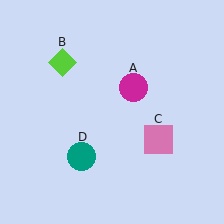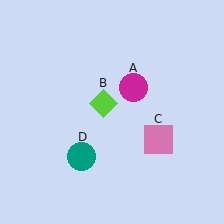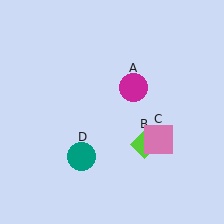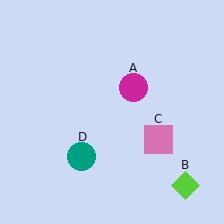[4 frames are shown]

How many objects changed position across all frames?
1 object changed position: lime diamond (object B).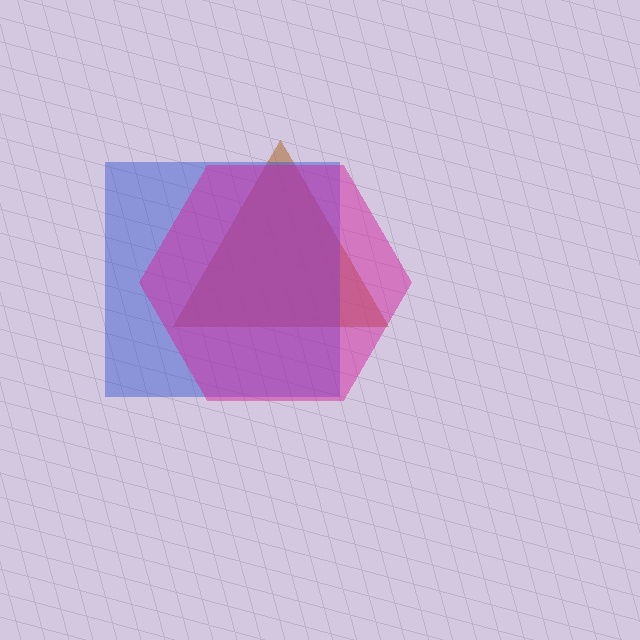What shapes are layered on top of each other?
The layered shapes are: a brown triangle, a blue square, a magenta hexagon.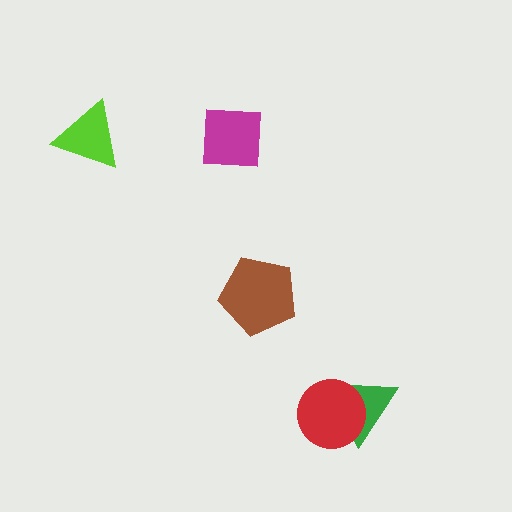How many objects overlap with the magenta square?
0 objects overlap with the magenta square.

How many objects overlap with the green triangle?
1 object overlaps with the green triangle.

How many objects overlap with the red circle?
1 object overlaps with the red circle.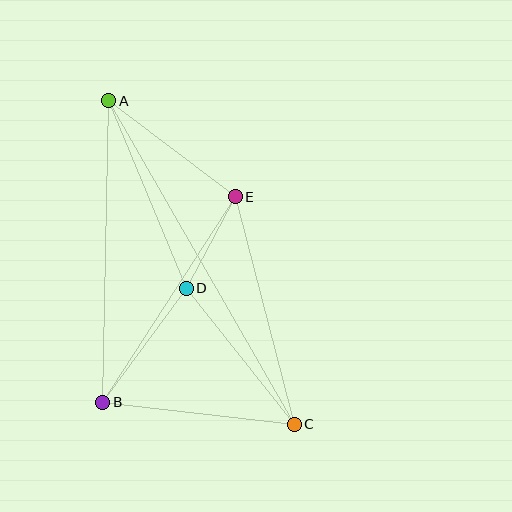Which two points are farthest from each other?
Points A and C are farthest from each other.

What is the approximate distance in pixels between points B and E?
The distance between B and E is approximately 245 pixels.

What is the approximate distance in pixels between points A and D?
The distance between A and D is approximately 203 pixels.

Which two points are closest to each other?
Points D and E are closest to each other.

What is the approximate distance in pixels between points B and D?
The distance between B and D is approximately 142 pixels.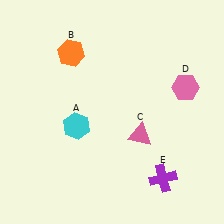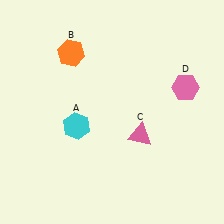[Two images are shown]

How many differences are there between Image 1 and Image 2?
There is 1 difference between the two images.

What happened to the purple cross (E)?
The purple cross (E) was removed in Image 2. It was in the bottom-right area of Image 1.